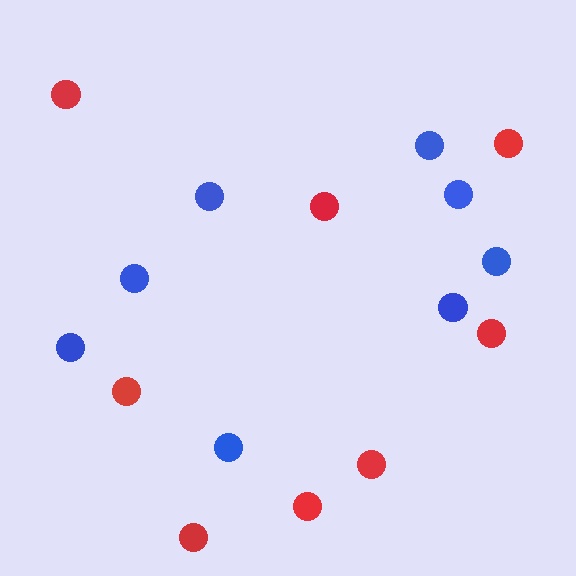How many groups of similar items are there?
There are 2 groups: one group of blue circles (8) and one group of red circles (8).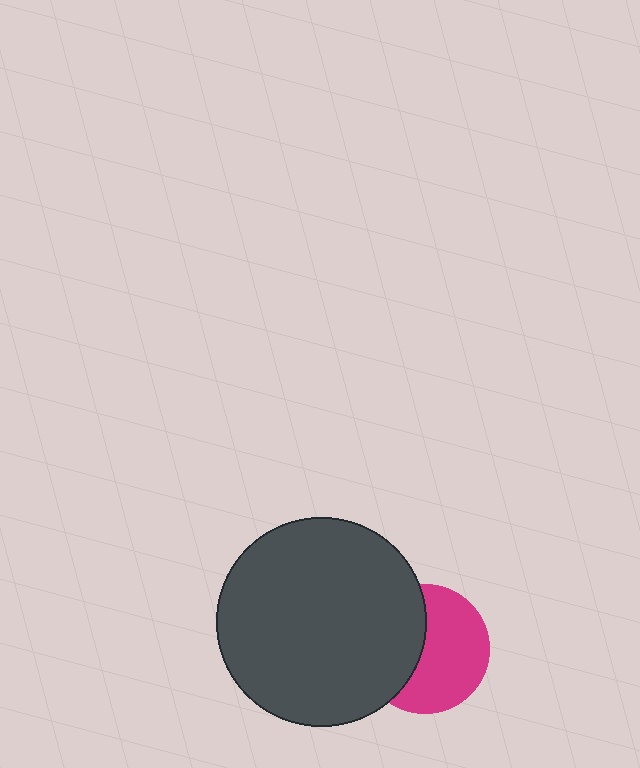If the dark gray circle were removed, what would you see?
You would see the complete magenta circle.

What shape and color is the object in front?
The object in front is a dark gray circle.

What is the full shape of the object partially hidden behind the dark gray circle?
The partially hidden object is a magenta circle.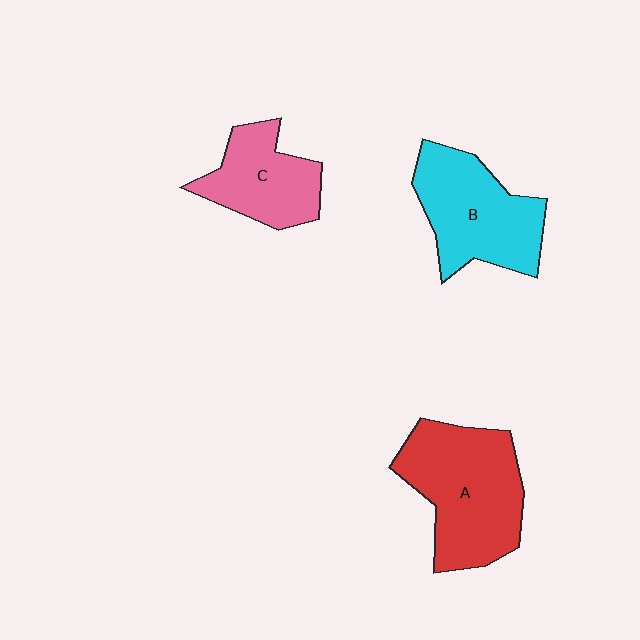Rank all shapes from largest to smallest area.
From largest to smallest: A (red), B (cyan), C (pink).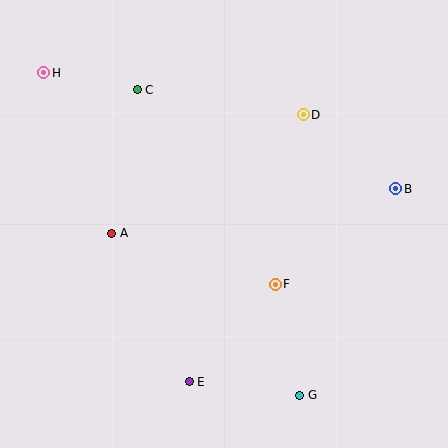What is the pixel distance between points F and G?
The distance between F and G is 114 pixels.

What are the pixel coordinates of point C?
Point C is at (137, 90).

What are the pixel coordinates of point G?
Point G is at (300, 395).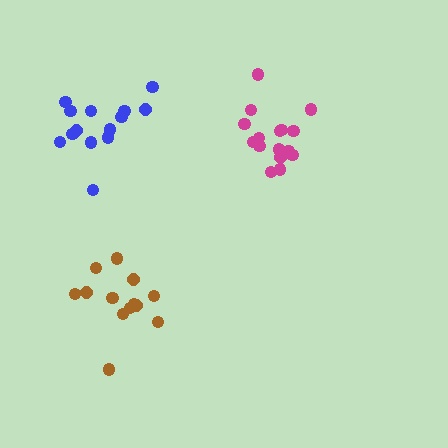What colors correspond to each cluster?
The clusters are colored: brown, magenta, blue.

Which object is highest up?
The blue cluster is topmost.